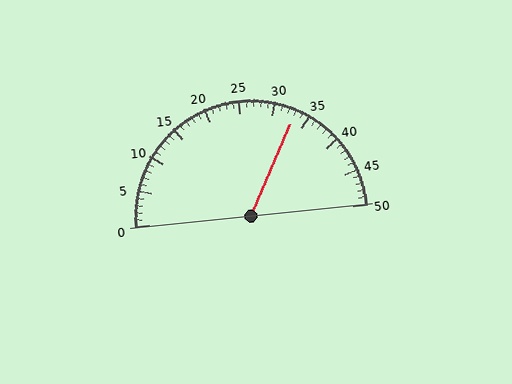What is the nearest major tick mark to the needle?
The nearest major tick mark is 35.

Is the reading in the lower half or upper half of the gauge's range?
The reading is in the upper half of the range (0 to 50).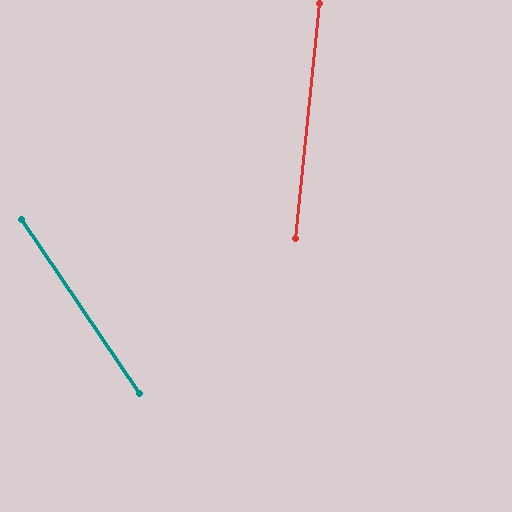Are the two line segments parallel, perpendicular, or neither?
Neither parallel nor perpendicular — they differ by about 40°.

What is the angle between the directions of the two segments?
Approximately 40 degrees.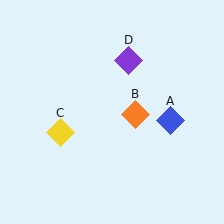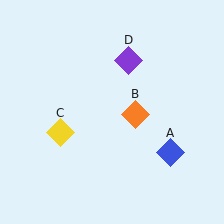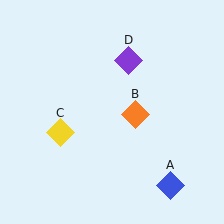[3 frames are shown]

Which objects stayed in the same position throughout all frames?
Orange diamond (object B) and yellow diamond (object C) and purple diamond (object D) remained stationary.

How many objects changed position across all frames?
1 object changed position: blue diamond (object A).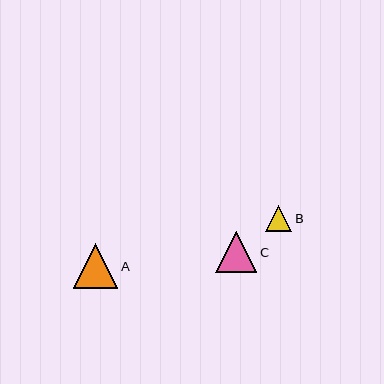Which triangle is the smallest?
Triangle B is the smallest with a size of approximately 26 pixels.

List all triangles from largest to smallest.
From largest to smallest: A, C, B.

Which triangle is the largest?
Triangle A is the largest with a size of approximately 45 pixels.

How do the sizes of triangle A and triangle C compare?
Triangle A and triangle C are approximately the same size.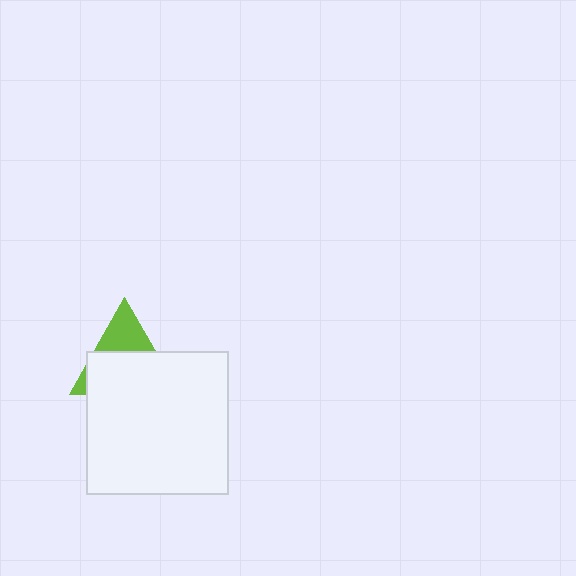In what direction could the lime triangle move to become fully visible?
The lime triangle could move up. That would shift it out from behind the white square entirely.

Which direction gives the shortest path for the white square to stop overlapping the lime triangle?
Moving down gives the shortest separation.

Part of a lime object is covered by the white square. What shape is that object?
It is a triangle.